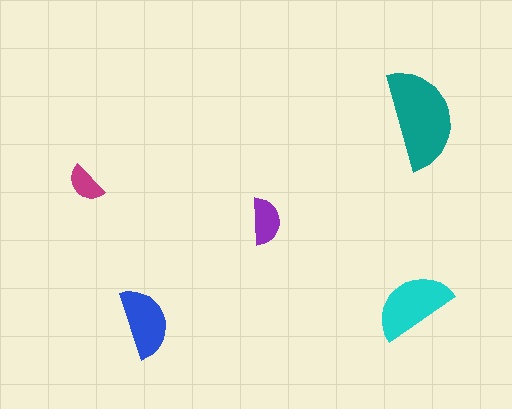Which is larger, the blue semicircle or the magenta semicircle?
The blue one.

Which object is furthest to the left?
The magenta semicircle is leftmost.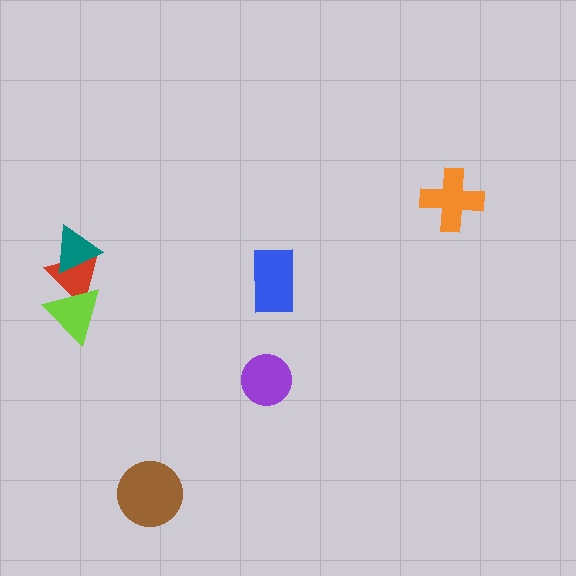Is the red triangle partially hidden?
Yes, it is partially covered by another shape.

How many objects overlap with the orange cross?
0 objects overlap with the orange cross.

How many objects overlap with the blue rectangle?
0 objects overlap with the blue rectangle.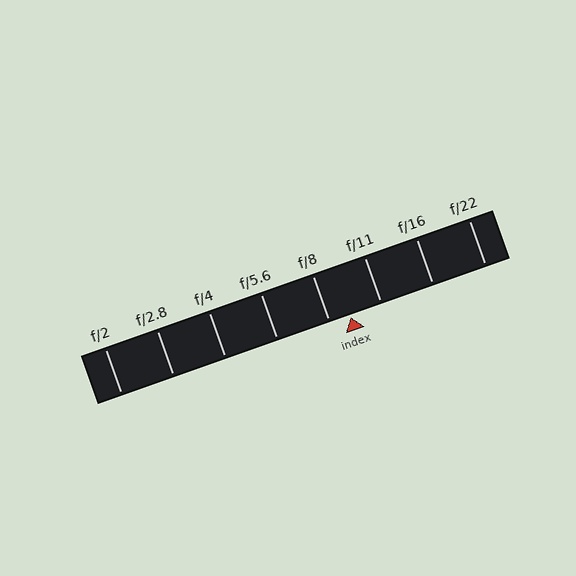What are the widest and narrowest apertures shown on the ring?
The widest aperture shown is f/2 and the narrowest is f/22.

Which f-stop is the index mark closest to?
The index mark is closest to f/8.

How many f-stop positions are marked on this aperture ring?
There are 8 f-stop positions marked.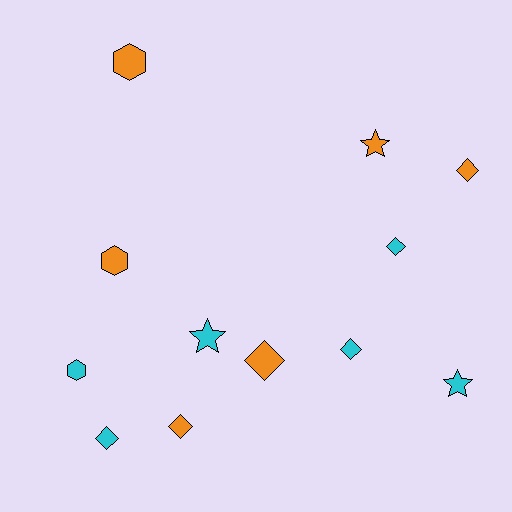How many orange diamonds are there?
There are 3 orange diamonds.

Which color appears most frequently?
Orange, with 6 objects.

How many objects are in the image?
There are 12 objects.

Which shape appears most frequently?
Diamond, with 6 objects.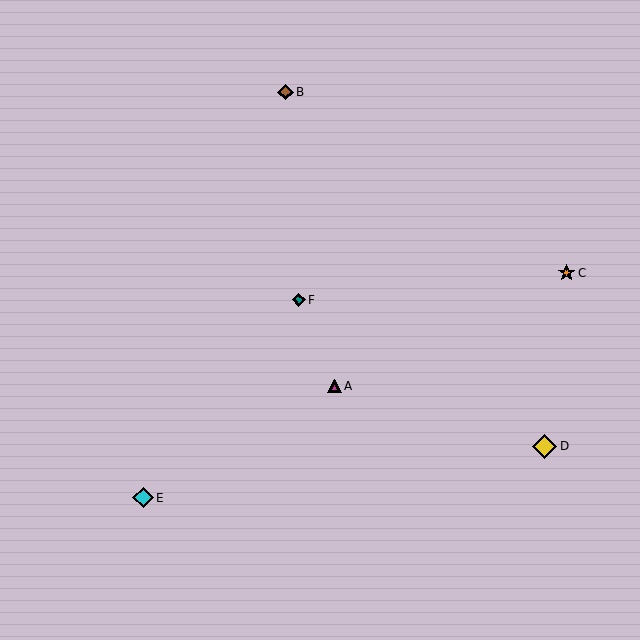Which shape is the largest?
The yellow diamond (labeled D) is the largest.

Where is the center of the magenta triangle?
The center of the magenta triangle is at (335, 386).